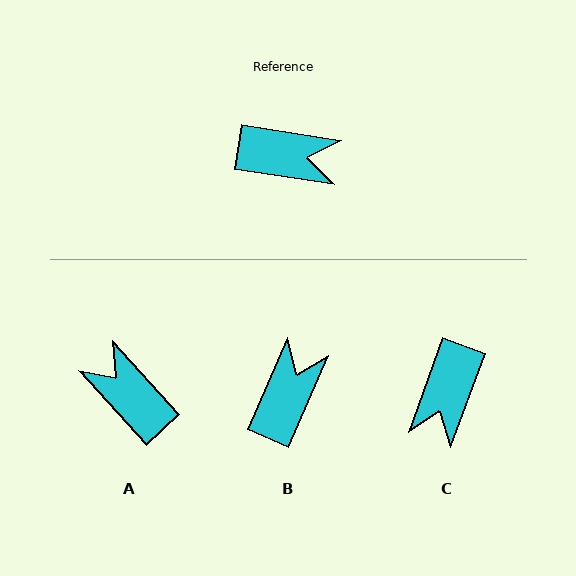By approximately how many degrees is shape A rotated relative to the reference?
Approximately 141 degrees counter-clockwise.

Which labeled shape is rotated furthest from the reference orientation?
A, about 141 degrees away.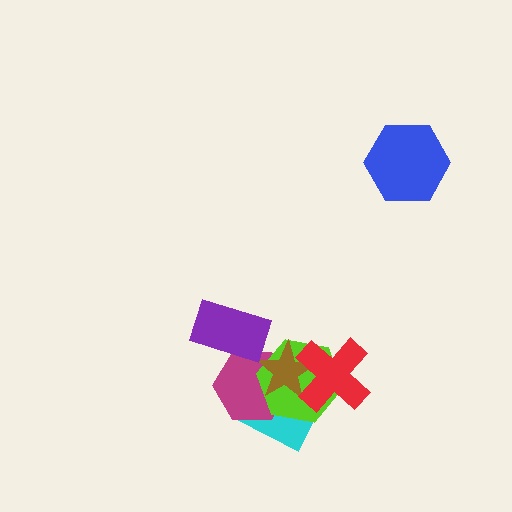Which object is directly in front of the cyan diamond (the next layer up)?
The magenta hexagon is directly in front of the cyan diamond.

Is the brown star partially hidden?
Yes, it is partially covered by another shape.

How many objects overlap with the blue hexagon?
0 objects overlap with the blue hexagon.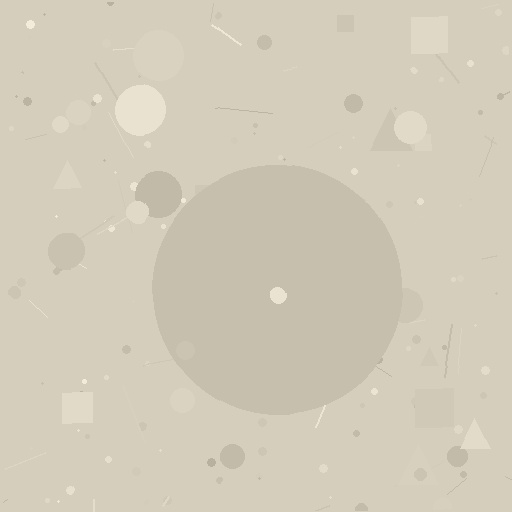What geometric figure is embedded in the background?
A circle is embedded in the background.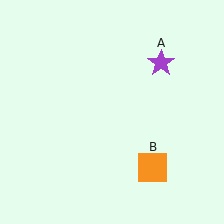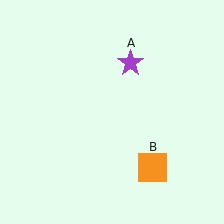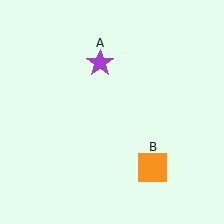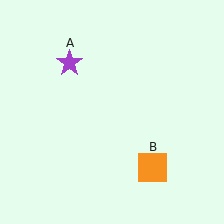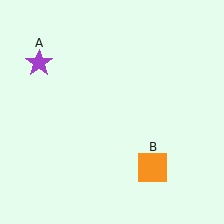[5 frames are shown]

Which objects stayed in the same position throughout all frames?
Orange square (object B) remained stationary.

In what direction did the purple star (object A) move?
The purple star (object A) moved left.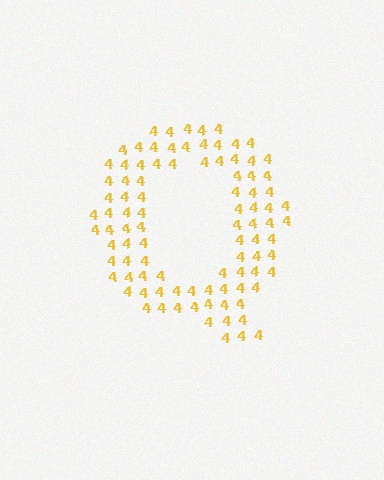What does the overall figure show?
The overall figure shows the letter Q.